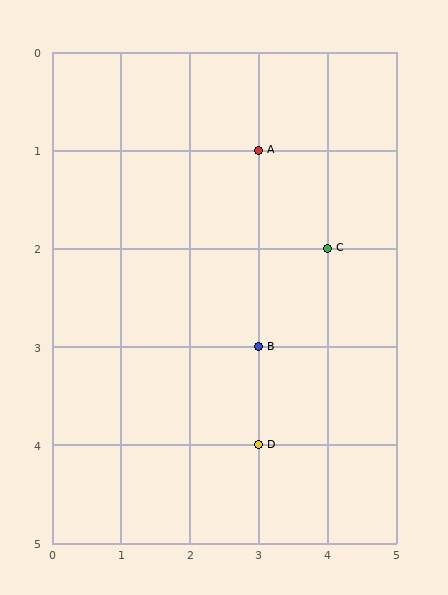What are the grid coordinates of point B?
Point B is at grid coordinates (3, 3).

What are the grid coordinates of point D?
Point D is at grid coordinates (3, 4).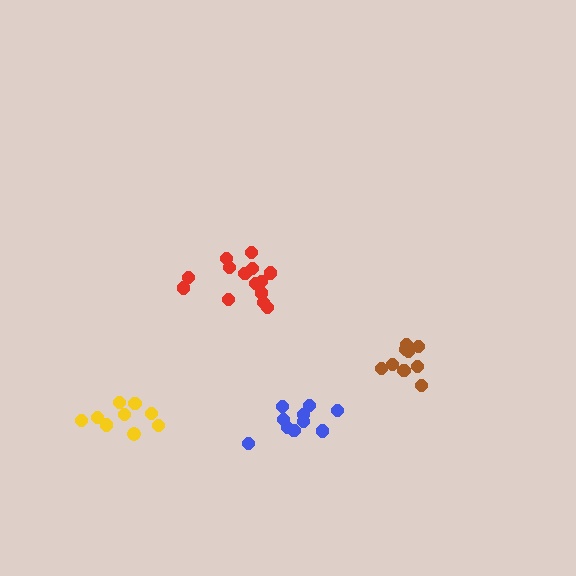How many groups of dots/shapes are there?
There are 4 groups.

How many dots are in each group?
Group 1: 14 dots, Group 2: 9 dots, Group 3: 9 dots, Group 4: 11 dots (43 total).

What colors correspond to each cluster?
The clusters are colored: red, brown, yellow, blue.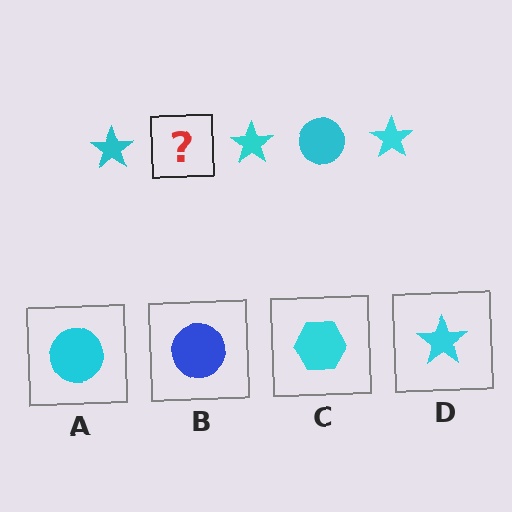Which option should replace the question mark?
Option A.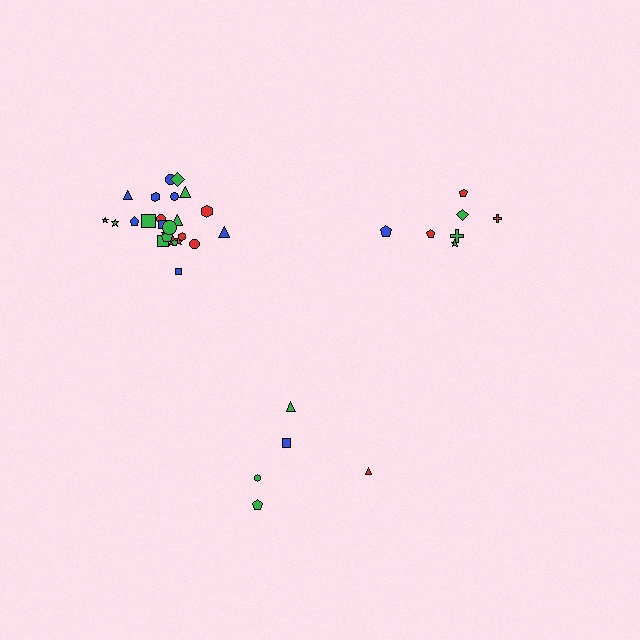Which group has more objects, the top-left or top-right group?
The top-left group.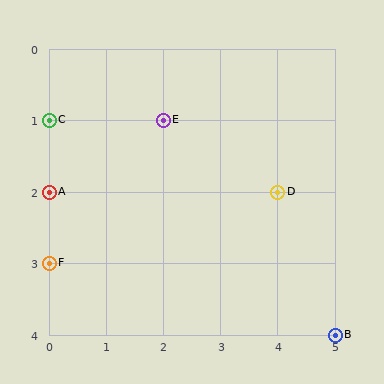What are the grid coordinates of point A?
Point A is at grid coordinates (0, 2).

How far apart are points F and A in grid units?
Points F and A are 1 row apart.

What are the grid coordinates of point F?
Point F is at grid coordinates (0, 3).